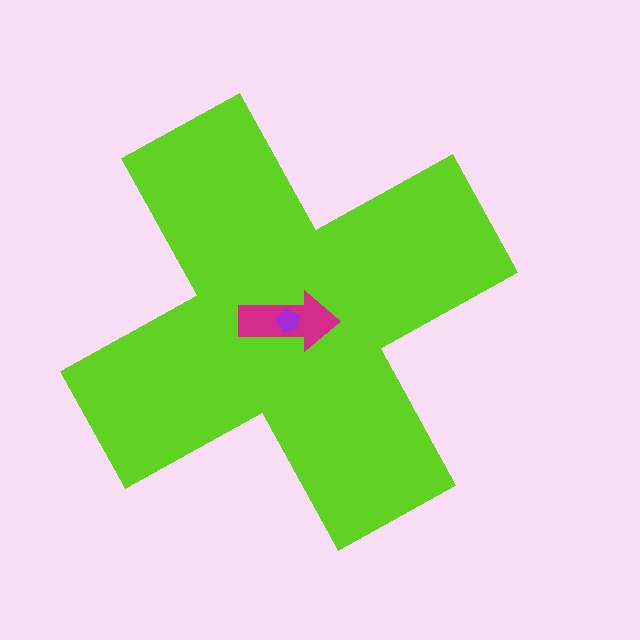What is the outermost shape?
The lime cross.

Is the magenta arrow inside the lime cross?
Yes.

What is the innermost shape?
The purple pentagon.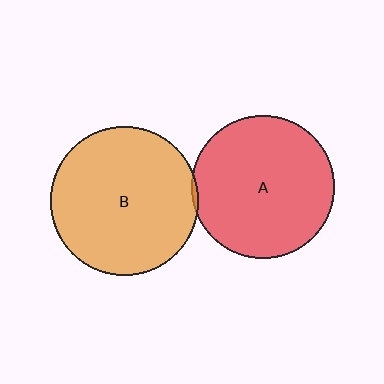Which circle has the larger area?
Circle B (orange).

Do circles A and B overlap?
Yes.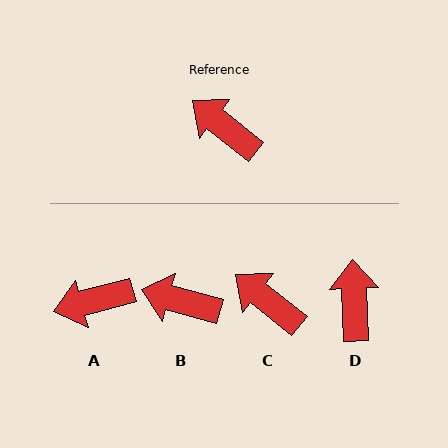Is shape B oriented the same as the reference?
No, it is off by about 23 degrees.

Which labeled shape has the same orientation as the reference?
C.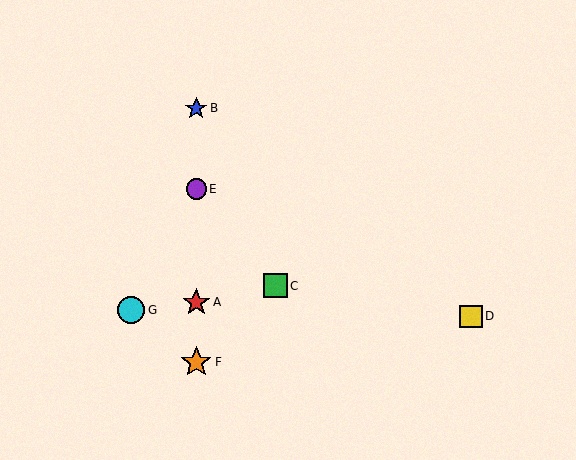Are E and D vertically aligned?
No, E is at x≈196 and D is at x≈471.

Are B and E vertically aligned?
Yes, both are at x≈196.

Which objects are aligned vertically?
Objects A, B, E, F are aligned vertically.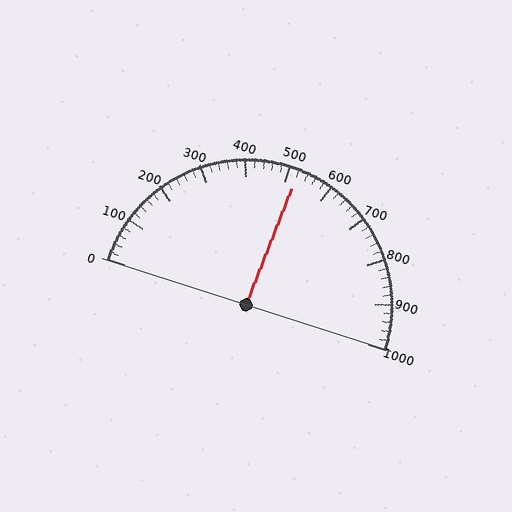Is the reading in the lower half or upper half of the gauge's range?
The reading is in the upper half of the range (0 to 1000).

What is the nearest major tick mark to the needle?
The nearest major tick mark is 500.